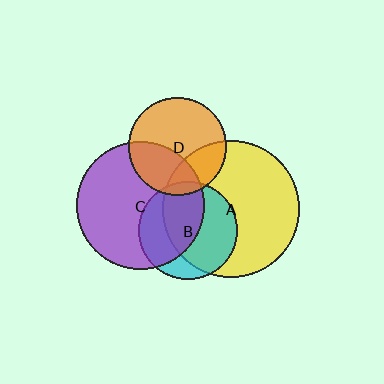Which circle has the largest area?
Circle A (yellow).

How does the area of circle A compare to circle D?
Approximately 1.9 times.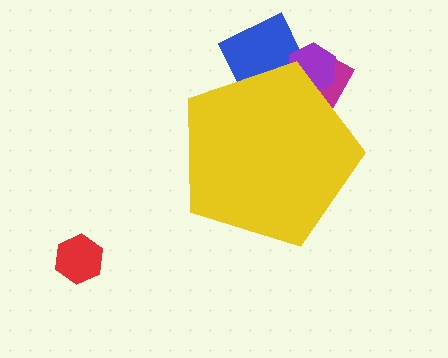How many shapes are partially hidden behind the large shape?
3 shapes are partially hidden.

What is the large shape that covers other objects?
A yellow pentagon.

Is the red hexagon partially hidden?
No, the red hexagon is fully visible.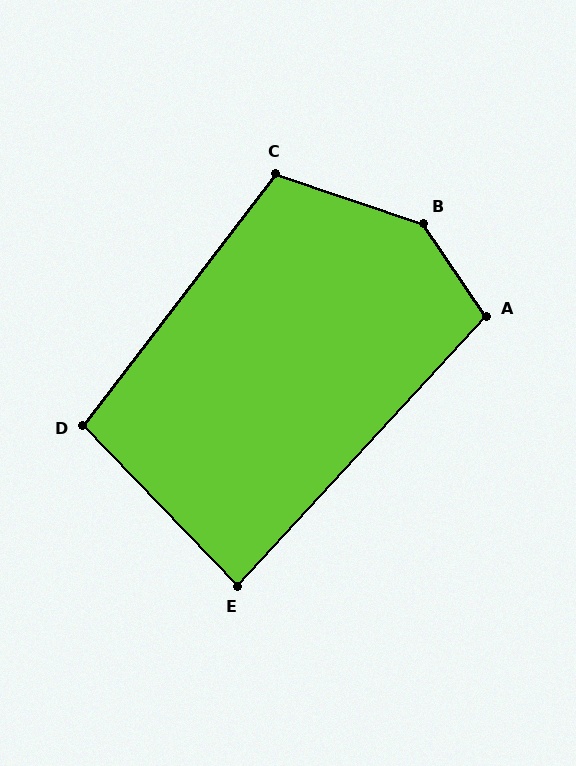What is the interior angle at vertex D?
Approximately 99 degrees (obtuse).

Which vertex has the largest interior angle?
B, at approximately 143 degrees.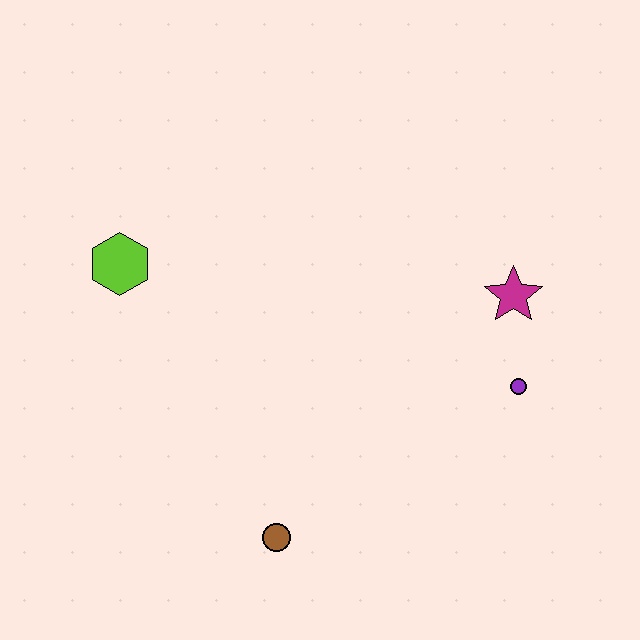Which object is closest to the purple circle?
The magenta star is closest to the purple circle.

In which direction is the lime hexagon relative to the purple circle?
The lime hexagon is to the left of the purple circle.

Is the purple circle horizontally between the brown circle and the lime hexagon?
No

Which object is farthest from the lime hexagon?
The purple circle is farthest from the lime hexagon.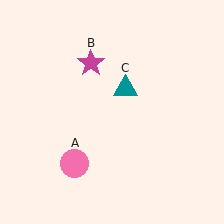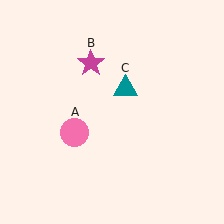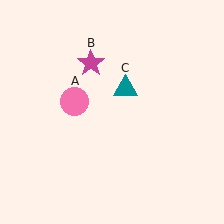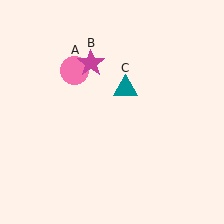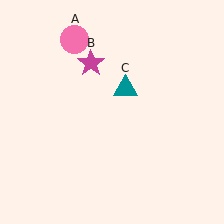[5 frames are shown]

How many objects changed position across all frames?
1 object changed position: pink circle (object A).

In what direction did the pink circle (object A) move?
The pink circle (object A) moved up.